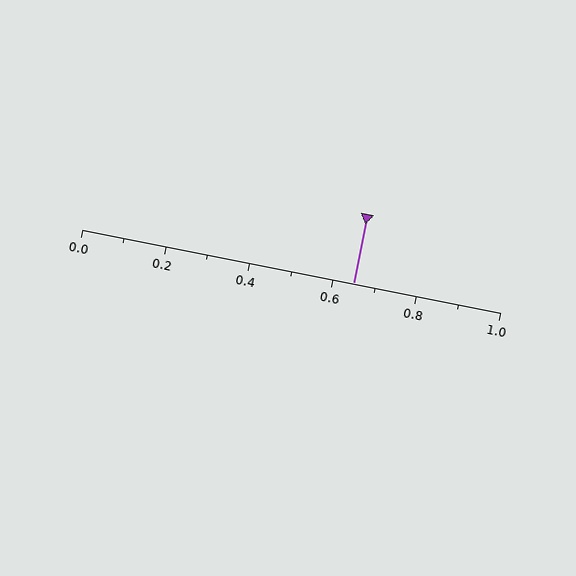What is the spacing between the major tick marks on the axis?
The major ticks are spaced 0.2 apart.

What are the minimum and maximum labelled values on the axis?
The axis runs from 0.0 to 1.0.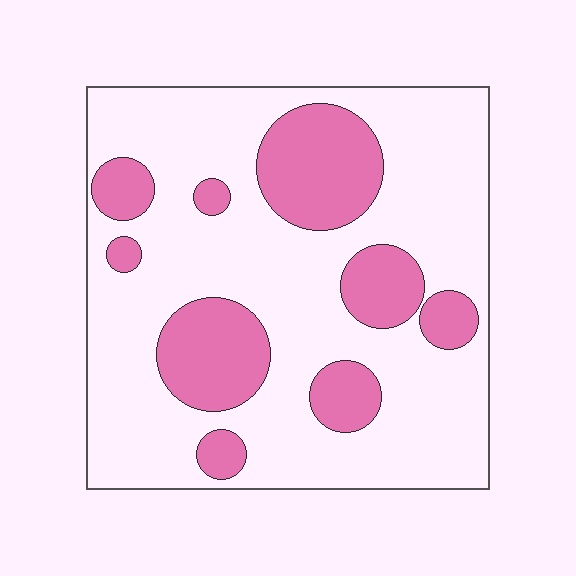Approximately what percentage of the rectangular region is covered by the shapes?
Approximately 25%.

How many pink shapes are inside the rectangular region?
9.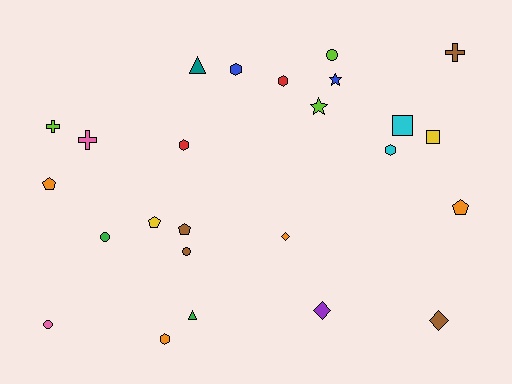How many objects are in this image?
There are 25 objects.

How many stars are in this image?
There are 2 stars.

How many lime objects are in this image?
There are 3 lime objects.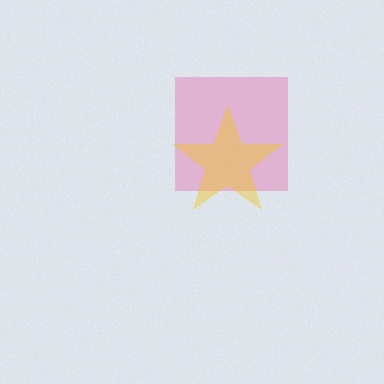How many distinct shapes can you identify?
There are 2 distinct shapes: a pink square, a yellow star.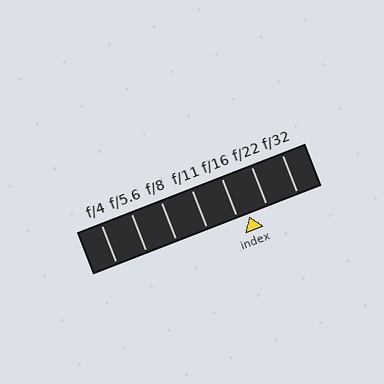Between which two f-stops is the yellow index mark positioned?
The index mark is between f/16 and f/22.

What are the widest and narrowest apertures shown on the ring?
The widest aperture shown is f/4 and the narrowest is f/32.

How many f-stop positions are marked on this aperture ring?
There are 7 f-stop positions marked.